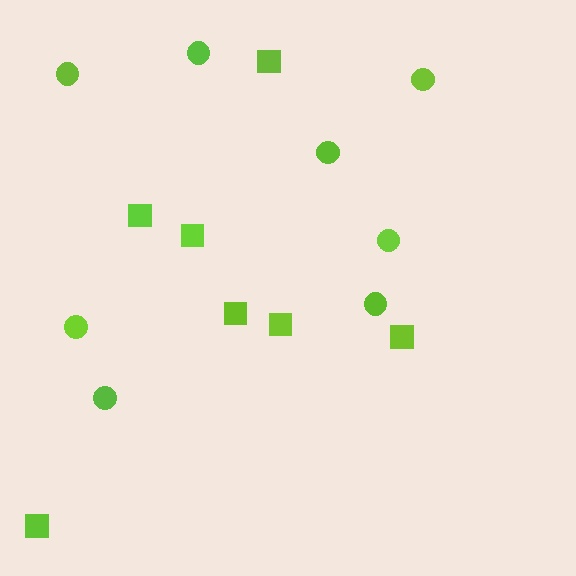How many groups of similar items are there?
There are 2 groups: one group of circles (8) and one group of squares (7).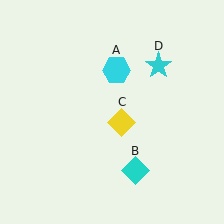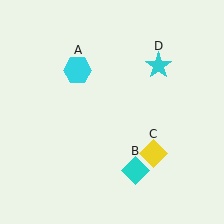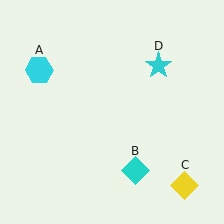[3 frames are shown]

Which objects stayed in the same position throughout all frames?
Cyan diamond (object B) and cyan star (object D) remained stationary.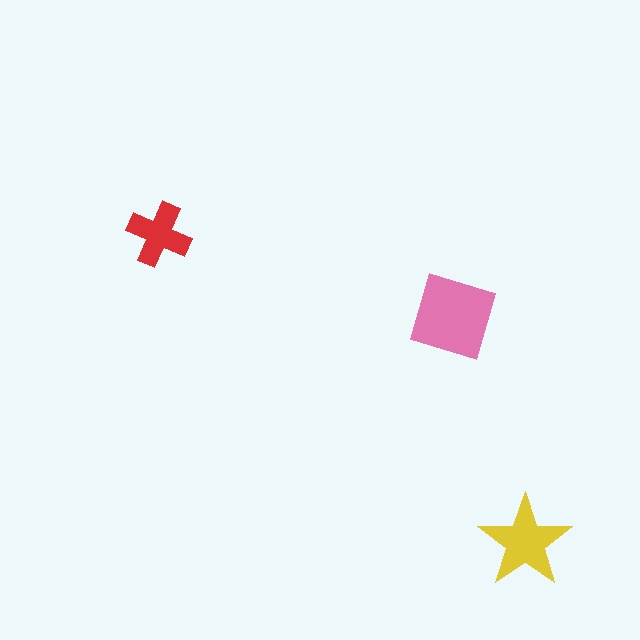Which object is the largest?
The pink diamond.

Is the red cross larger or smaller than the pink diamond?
Smaller.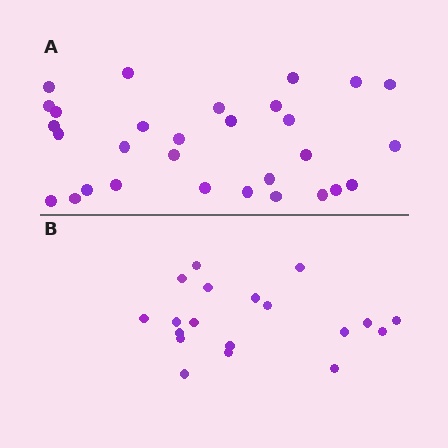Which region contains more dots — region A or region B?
Region A (the top region) has more dots.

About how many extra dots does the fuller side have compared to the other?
Region A has roughly 12 or so more dots than region B.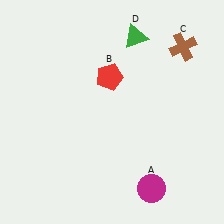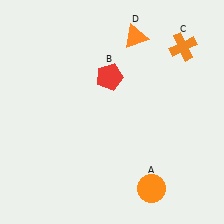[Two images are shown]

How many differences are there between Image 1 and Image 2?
There are 3 differences between the two images.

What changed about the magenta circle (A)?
In Image 1, A is magenta. In Image 2, it changed to orange.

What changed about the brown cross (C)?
In Image 1, C is brown. In Image 2, it changed to orange.